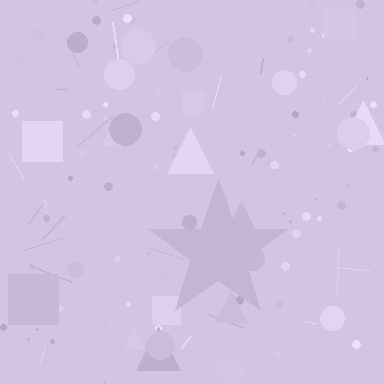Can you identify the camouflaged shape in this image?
The camouflaged shape is a star.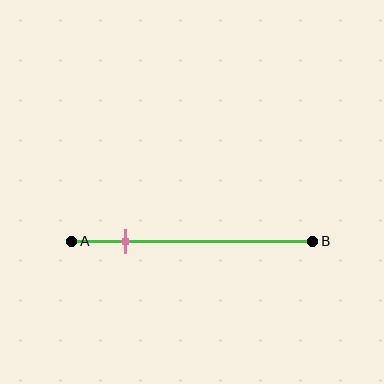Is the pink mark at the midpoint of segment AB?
No, the mark is at about 25% from A, not at the 50% midpoint.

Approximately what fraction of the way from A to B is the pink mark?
The pink mark is approximately 25% of the way from A to B.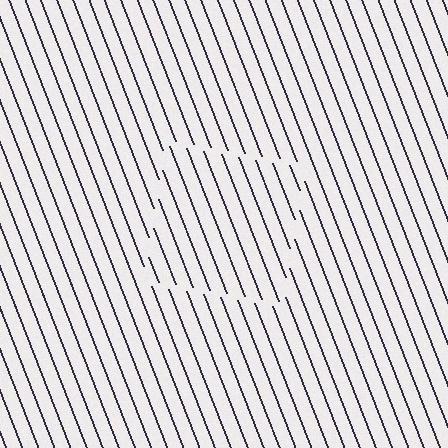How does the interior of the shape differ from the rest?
The interior of the shape contains the same grating, shifted by half a period — the contour is defined by the phase discontinuity where line-ends from the inner and outer gratings abut.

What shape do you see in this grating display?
An illusory square. The interior of the shape contains the same grating, shifted by half a period — the contour is defined by the phase discontinuity where line-ends from the inner and outer gratings abut.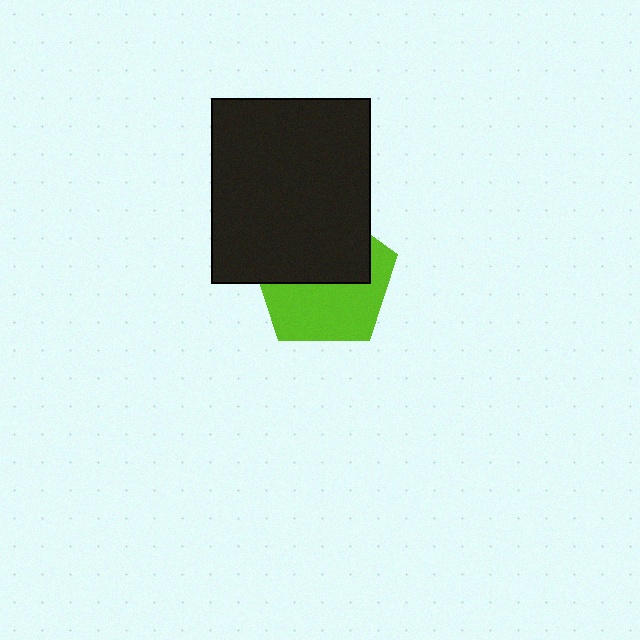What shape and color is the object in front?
The object in front is a black rectangle.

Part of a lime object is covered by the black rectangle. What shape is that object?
It is a pentagon.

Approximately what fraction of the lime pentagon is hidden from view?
Roughly 50% of the lime pentagon is hidden behind the black rectangle.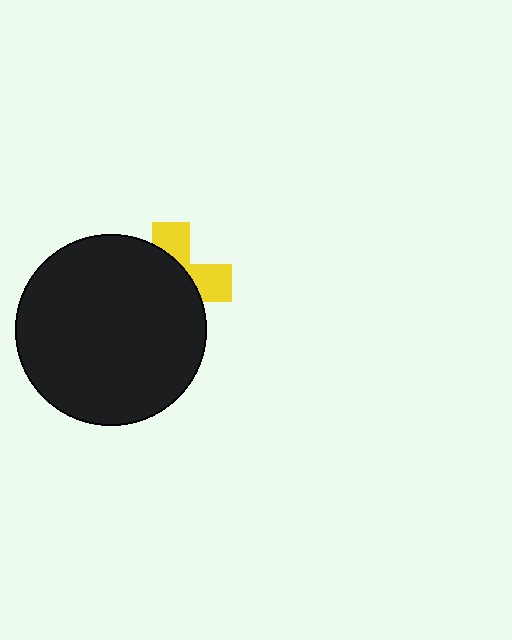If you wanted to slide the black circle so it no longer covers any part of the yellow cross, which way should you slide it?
Slide it toward the lower-left — that is the most direct way to separate the two shapes.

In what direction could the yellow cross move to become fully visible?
The yellow cross could move toward the upper-right. That would shift it out from behind the black circle entirely.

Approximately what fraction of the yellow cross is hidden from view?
Roughly 65% of the yellow cross is hidden behind the black circle.